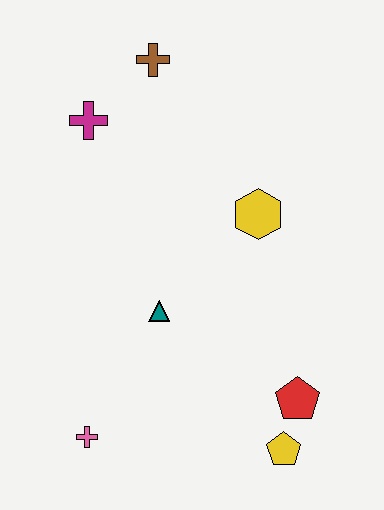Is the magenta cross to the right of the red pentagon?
No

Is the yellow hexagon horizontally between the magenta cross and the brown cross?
No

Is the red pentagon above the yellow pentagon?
Yes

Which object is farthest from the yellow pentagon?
The brown cross is farthest from the yellow pentagon.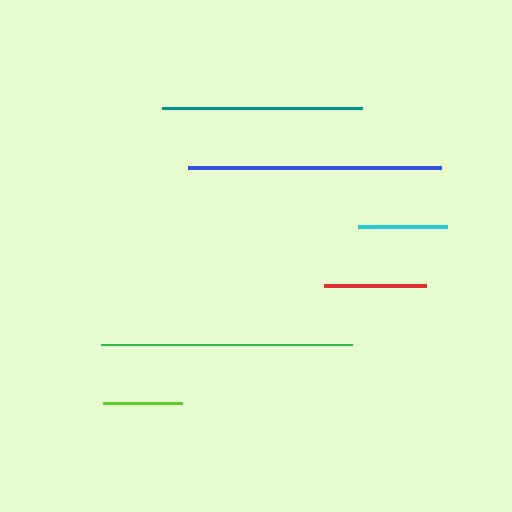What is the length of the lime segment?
The lime segment is approximately 79 pixels long.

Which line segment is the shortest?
The lime line is the shortest at approximately 79 pixels.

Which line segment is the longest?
The blue line is the longest at approximately 253 pixels.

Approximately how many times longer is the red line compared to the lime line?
The red line is approximately 1.3 times the length of the lime line.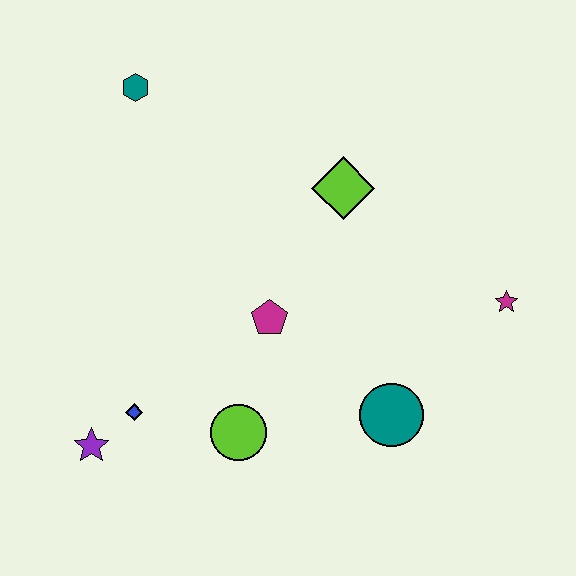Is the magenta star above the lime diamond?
No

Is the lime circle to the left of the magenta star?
Yes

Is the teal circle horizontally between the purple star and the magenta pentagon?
No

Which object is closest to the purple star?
The blue diamond is closest to the purple star.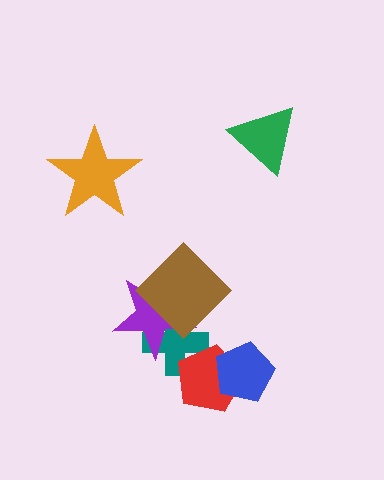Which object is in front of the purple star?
The brown diamond is in front of the purple star.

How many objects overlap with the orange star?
0 objects overlap with the orange star.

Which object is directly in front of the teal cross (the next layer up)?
The purple star is directly in front of the teal cross.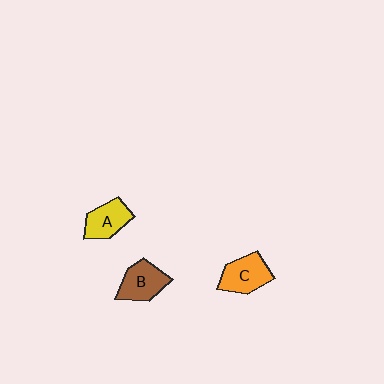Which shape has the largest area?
Shape C (orange).